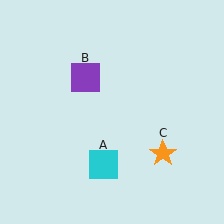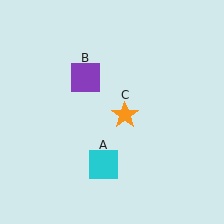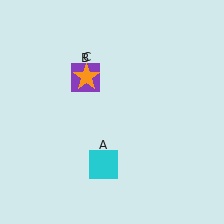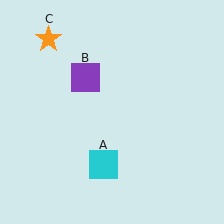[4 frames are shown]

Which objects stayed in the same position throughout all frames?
Cyan square (object A) and purple square (object B) remained stationary.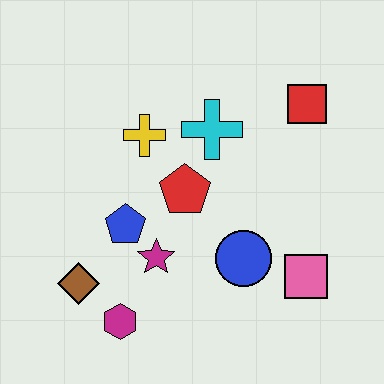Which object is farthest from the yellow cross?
The pink square is farthest from the yellow cross.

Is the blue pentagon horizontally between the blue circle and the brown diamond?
Yes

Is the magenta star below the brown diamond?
No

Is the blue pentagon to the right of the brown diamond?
Yes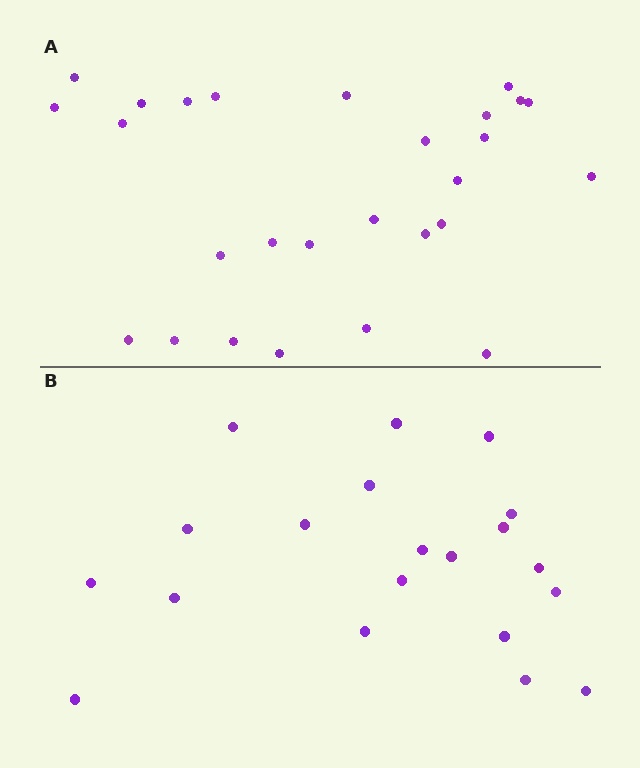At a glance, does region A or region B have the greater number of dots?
Region A (the top region) has more dots.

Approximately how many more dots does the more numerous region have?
Region A has roughly 8 or so more dots than region B.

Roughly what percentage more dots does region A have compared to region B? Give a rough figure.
About 35% more.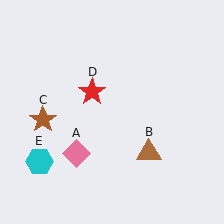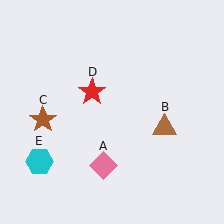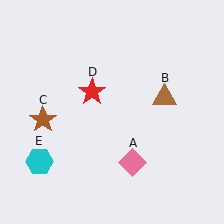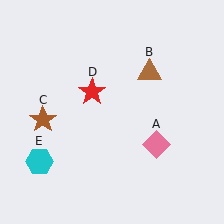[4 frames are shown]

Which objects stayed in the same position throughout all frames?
Brown star (object C) and red star (object D) and cyan hexagon (object E) remained stationary.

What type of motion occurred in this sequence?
The pink diamond (object A), brown triangle (object B) rotated counterclockwise around the center of the scene.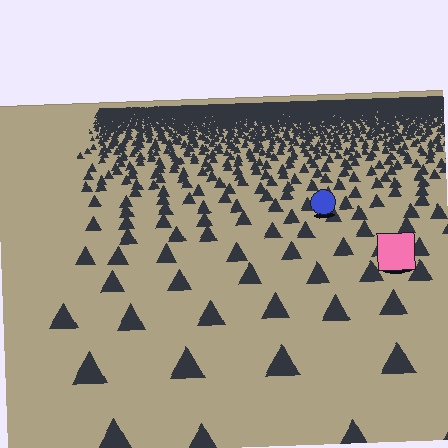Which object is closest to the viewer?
The pink square is closest. The texture marks near it are larger and more spread out.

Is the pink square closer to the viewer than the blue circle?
Yes. The pink square is closer — you can tell from the texture gradient: the ground texture is coarser near it.